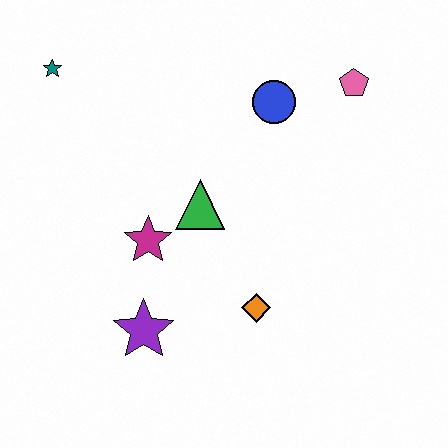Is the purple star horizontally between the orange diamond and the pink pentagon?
No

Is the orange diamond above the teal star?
No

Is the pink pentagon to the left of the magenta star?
No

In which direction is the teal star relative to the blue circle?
The teal star is to the left of the blue circle.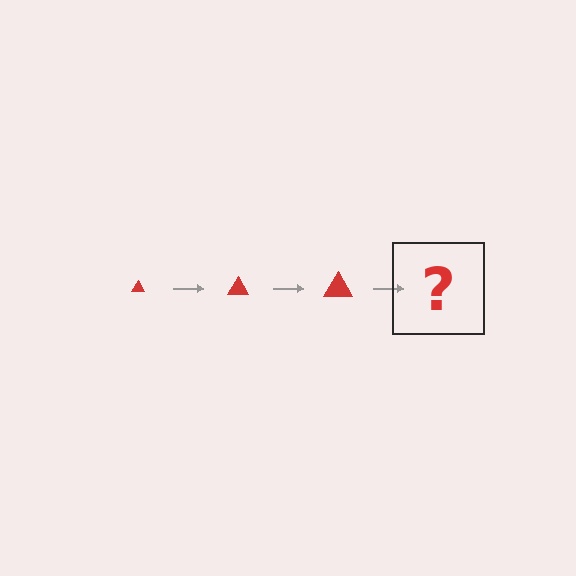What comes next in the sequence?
The next element should be a red triangle, larger than the previous one.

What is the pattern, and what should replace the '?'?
The pattern is that the triangle gets progressively larger each step. The '?' should be a red triangle, larger than the previous one.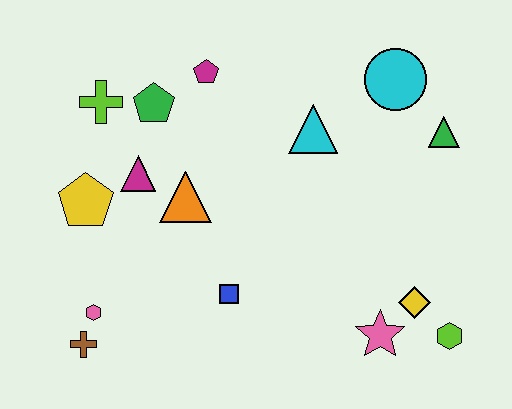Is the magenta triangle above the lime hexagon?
Yes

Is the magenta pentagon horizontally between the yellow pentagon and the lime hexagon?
Yes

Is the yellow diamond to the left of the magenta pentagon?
No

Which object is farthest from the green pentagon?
The lime hexagon is farthest from the green pentagon.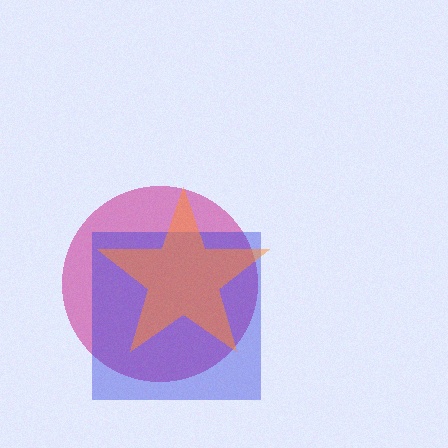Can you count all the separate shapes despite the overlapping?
Yes, there are 3 separate shapes.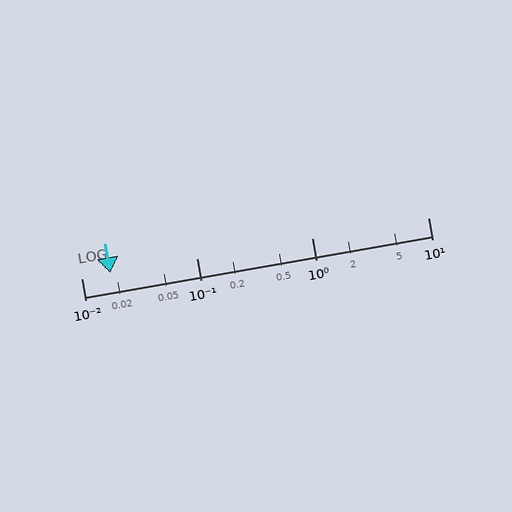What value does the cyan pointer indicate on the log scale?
The pointer indicates approximately 0.018.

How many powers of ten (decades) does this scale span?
The scale spans 3 decades, from 0.01 to 10.